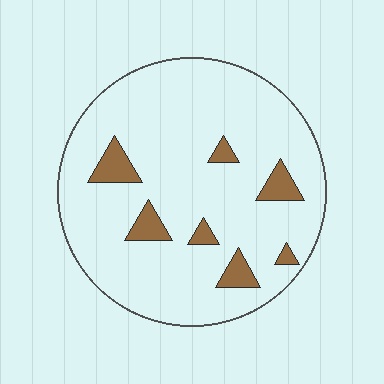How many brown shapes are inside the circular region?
7.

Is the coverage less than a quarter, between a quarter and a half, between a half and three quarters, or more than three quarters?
Less than a quarter.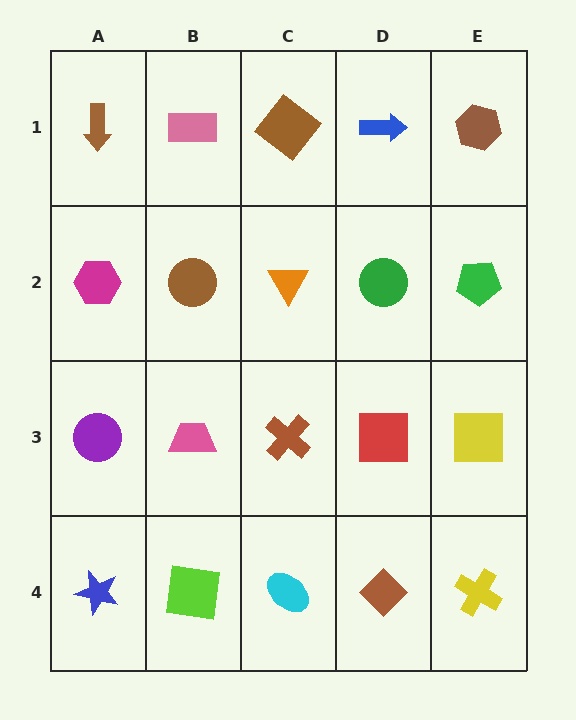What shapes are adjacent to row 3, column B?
A brown circle (row 2, column B), a lime square (row 4, column B), a purple circle (row 3, column A), a brown cross (row 3, column C).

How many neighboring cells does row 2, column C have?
4.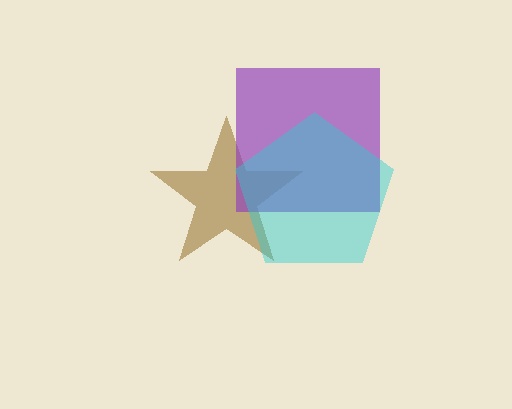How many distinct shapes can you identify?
There are 3 distinct shapes: a brown star, a purple square, a cyan pentagon.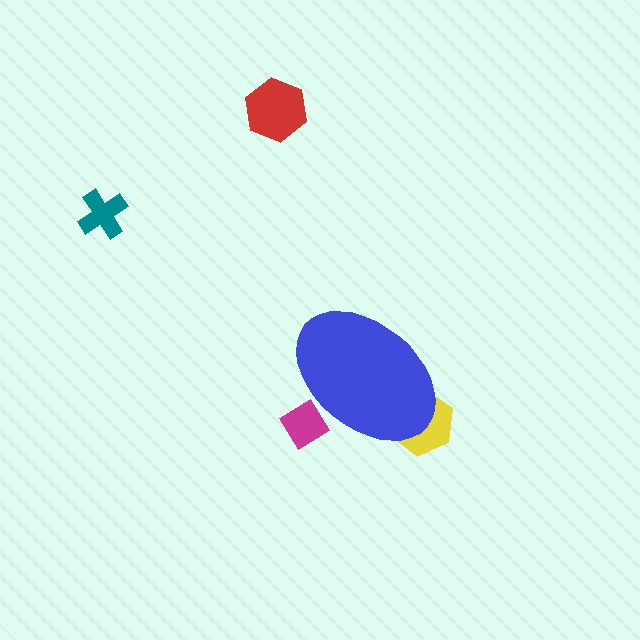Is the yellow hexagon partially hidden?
Yes, the yellow hexagon is partially hidden behind the blue ellipse.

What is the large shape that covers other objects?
A blue ellipse.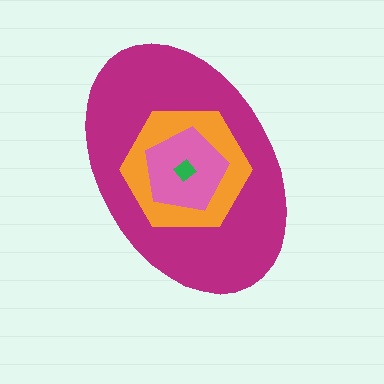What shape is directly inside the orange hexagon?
The pink pentagon.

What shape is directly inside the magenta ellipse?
The orange hexagon.